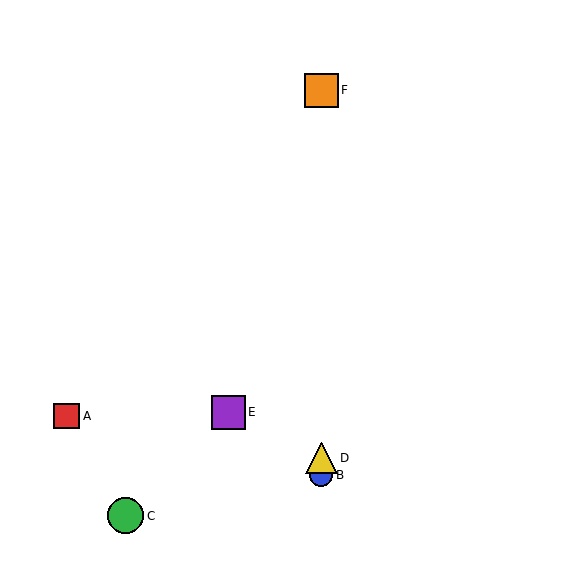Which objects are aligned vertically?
Objects B, D, F are aligned vertically.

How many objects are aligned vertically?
3 objects (B, D, F) are aligned vertically.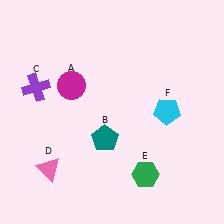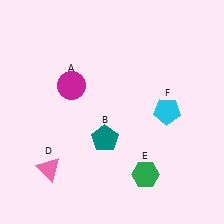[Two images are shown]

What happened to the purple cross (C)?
The purple cross (C) was removed in Image 2. It was in the top-left area of Image 1.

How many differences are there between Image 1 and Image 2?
There is 1 difference between the two images.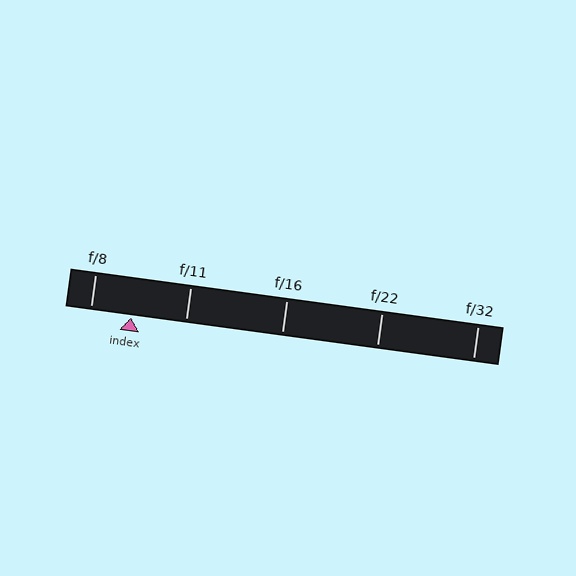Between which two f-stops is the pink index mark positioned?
The index mark is between f/8 and f/11.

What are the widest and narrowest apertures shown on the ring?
The widest aperture shown is f/8 and the narrowest is f/32.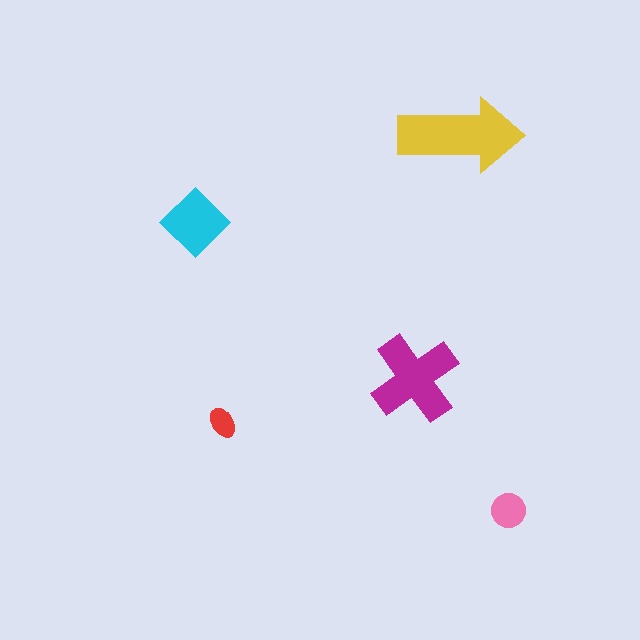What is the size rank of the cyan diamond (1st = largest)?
3rd.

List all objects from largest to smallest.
The yellow arrow, the magenta cross, the cyan diamond, the pink circle, the red ellipse.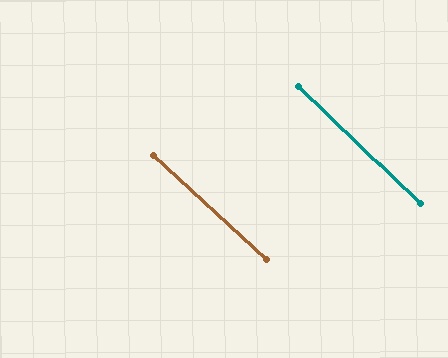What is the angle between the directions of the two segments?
Approximately 1 degree.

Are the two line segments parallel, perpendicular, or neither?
Parallel — their directions differ by only 1.4°.